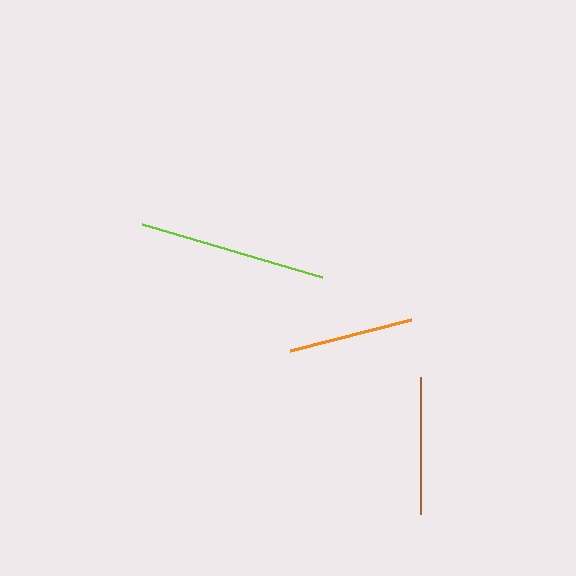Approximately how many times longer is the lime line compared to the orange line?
The lime line is approximately 1.5 times the length of the orange line.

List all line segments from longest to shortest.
From longest to shortest: lime, brown, orange.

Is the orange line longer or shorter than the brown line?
The brown line is longer than the orange line.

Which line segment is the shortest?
The orange line is the shortest at approximately 125 pixels.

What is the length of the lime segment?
The lime segment is approximately 188 pixels long.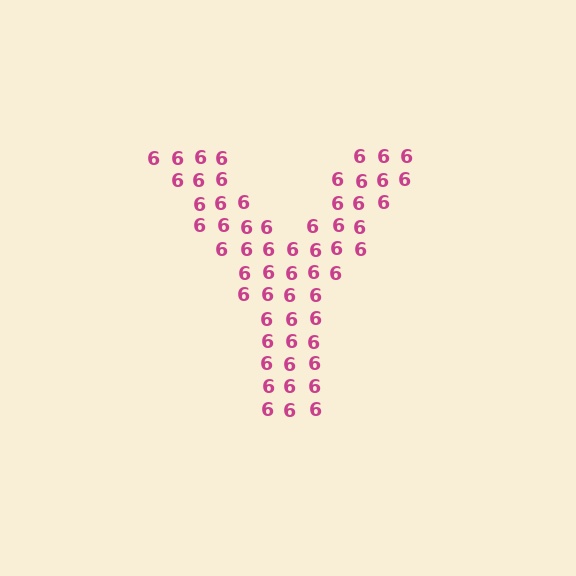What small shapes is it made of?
It is made of small digit 6's.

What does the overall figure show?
The overall figure shows the letter Y.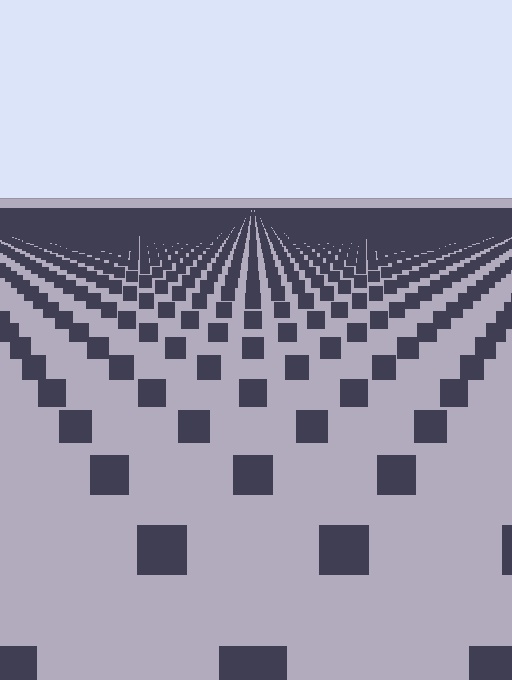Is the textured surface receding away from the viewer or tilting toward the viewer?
The surface is receding away from the viewer. Texture elements get smaller and denser toward the top.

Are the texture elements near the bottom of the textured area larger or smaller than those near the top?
Larger. Near the bottom, elements are closer to the viewer and appear at a bigger on-screen size.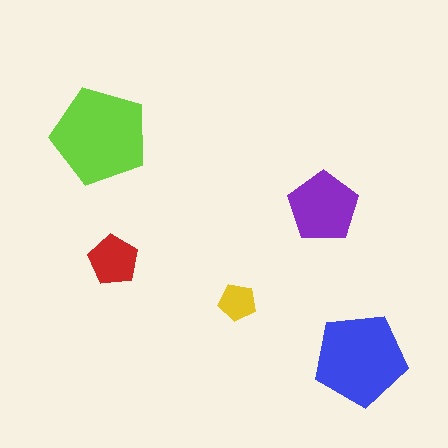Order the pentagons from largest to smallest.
the lime one, the blue one, the purple one, the red one, the yellow one.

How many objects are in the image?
There are 5 objects in the image.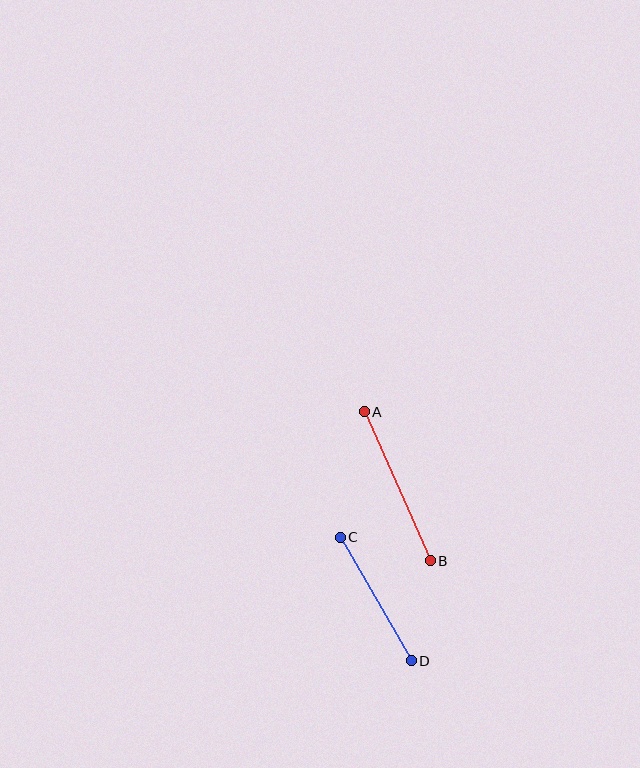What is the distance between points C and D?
The distance is approximately 142 pixels.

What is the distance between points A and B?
The distance is approximately 163 pixels.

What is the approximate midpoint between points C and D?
The midpoint is at approximately (376, 599) pixels.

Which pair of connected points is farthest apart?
Points A and B are farthest apart.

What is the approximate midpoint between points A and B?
The midpoint is at approximately (397, 486) pixels.